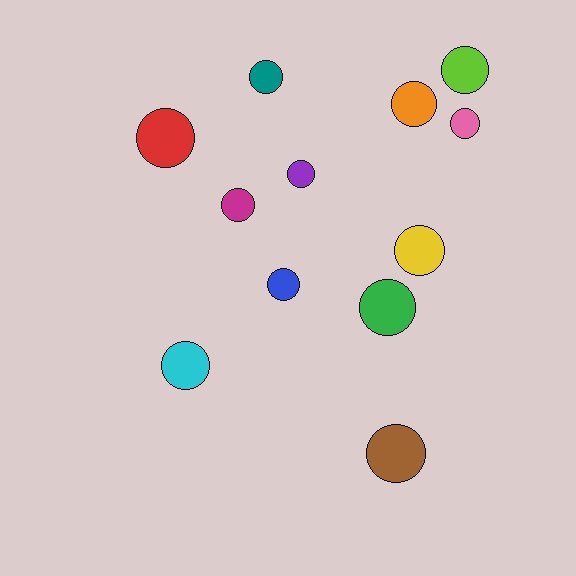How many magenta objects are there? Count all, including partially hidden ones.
There is 1 magenta object.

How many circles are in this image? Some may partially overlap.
There are 12 circles.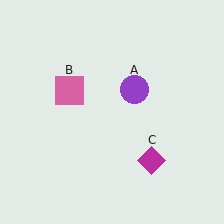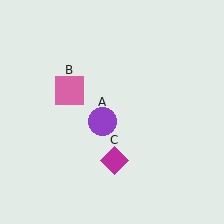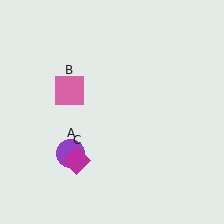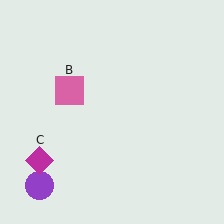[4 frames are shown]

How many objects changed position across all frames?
2 objects changed position: purple circle (object A), magenta diamond (object C).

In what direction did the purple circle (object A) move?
The purple circle (object A) moved down and to the left.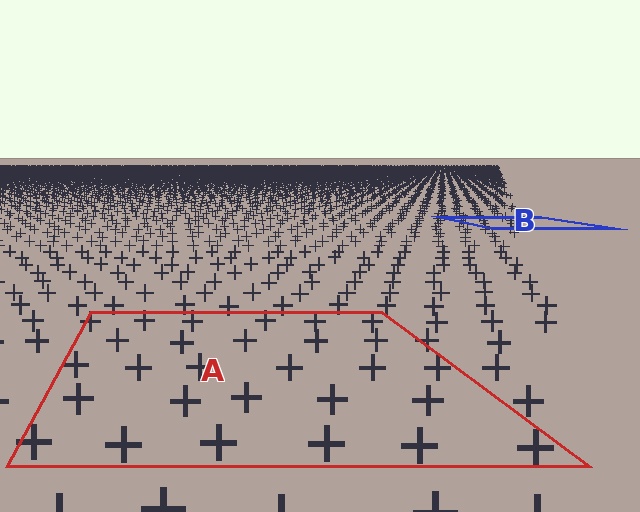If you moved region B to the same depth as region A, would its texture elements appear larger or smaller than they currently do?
They would appear larger. At a closer depth, the same texture elements are projected at a bigger on-screen size.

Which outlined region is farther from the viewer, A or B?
Region B is farther from the viewer — the texture elements inside it appear smaller and more densely packed.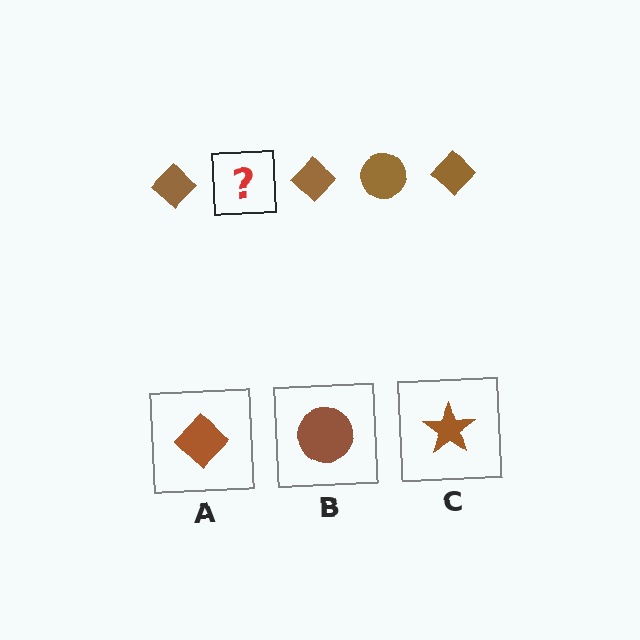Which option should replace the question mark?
Option B.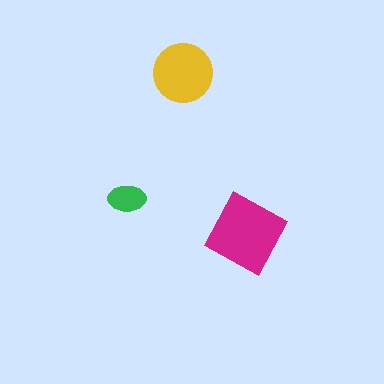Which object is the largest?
The magenta diamond.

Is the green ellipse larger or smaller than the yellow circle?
Smaller.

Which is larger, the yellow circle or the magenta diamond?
The magenta diamond.